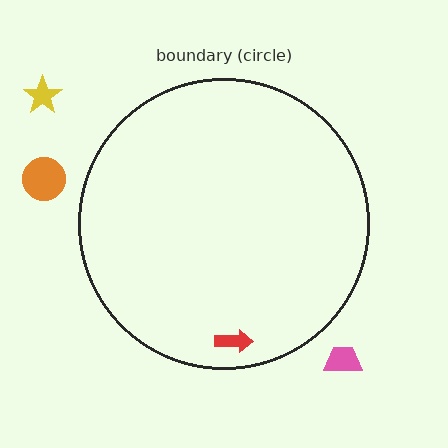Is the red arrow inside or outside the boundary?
Inside.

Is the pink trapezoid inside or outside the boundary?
Outside.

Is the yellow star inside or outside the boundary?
Outside.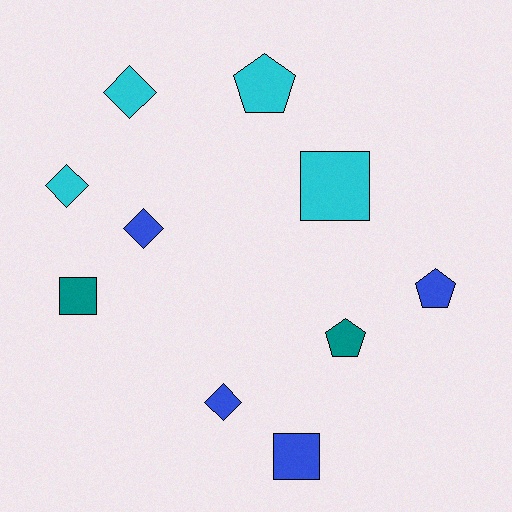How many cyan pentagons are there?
There is 1 cyan pentagon.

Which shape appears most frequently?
Diamond, with 4 objects.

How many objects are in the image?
There are 10 objects.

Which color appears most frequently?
Blue, with 4 objects.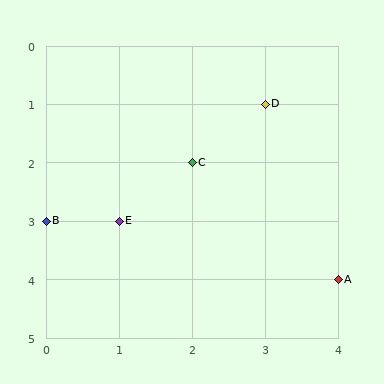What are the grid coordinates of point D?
Point D is at grid coordinates (3, 1).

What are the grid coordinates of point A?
Point A is at grid coordinates (4, 4).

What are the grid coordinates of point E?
Point E is at grid coordinates (1, 3).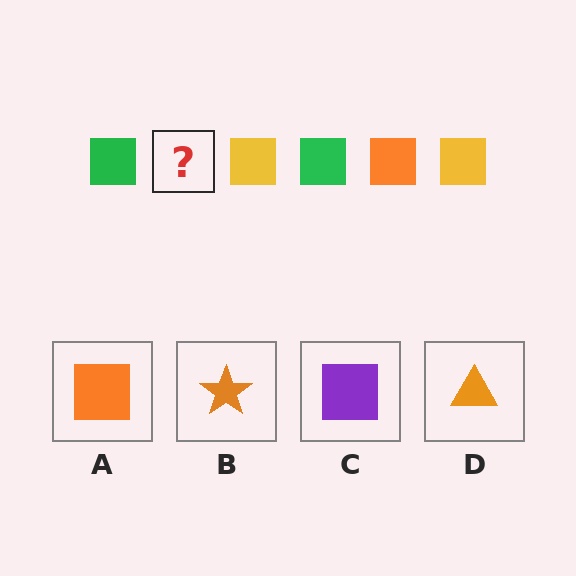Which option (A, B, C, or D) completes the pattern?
A.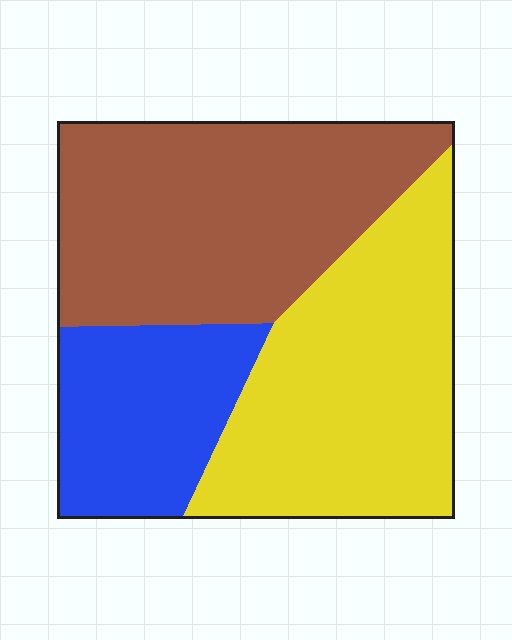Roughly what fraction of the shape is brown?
Brown takes up about two fifths (2/5) of the shape.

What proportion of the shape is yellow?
Yellow covers around 40% of the shape.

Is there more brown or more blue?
Brown.